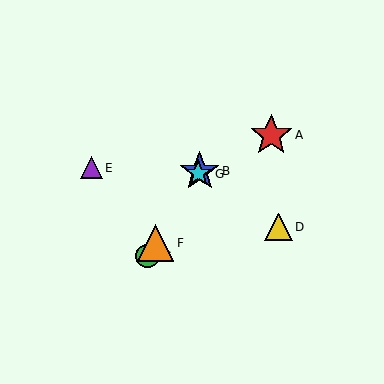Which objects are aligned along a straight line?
Objects B, C, F, G are aligned along a straight line.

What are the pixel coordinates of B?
Object B is at (200, 171).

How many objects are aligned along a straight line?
4 objects (B, C, F, G) are aligned along a straight line.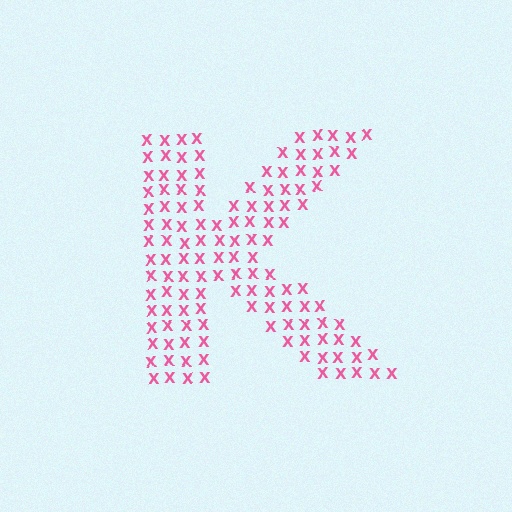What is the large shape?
The large shape is the letter K.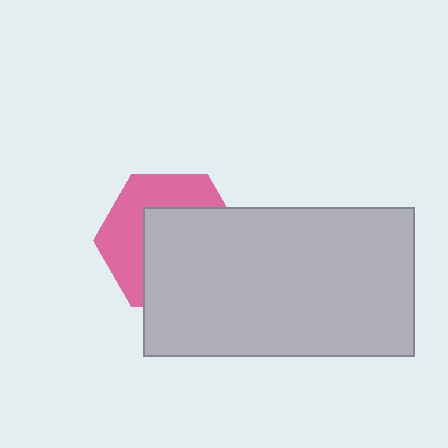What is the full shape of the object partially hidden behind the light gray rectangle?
The partially hidden object is a pink hexagon.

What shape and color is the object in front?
The object in front is a light gray rectangle.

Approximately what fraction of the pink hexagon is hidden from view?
Roughly 56% of the pink hexagon is hidden behind the light gray rectangle.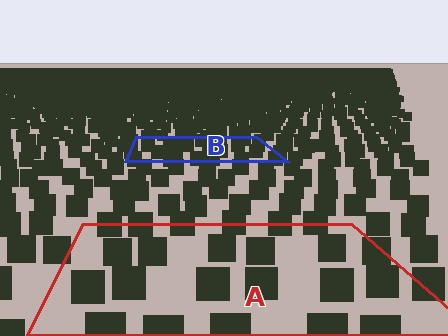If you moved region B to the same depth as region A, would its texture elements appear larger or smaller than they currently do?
They would appear larger. At a closer depth, the same texture elements are projected at a bigger on-screen size.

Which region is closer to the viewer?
Region A is closer. The texture elements there are larger and more spread out.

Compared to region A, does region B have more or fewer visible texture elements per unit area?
Region B has more texture elements per unit area — they are packed more densely because it is farther away.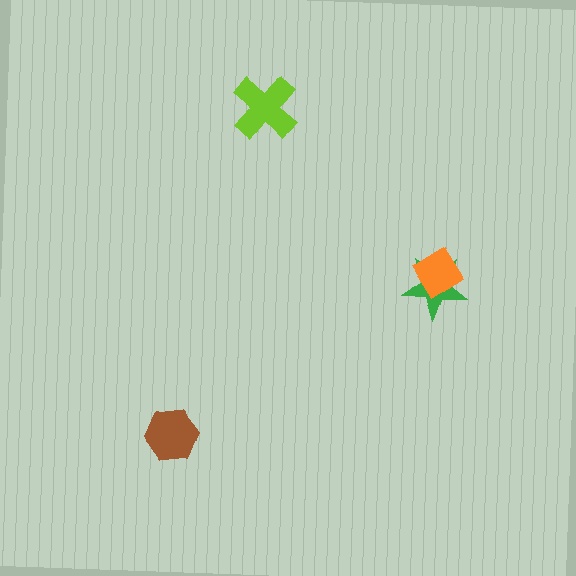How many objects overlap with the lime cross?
0 objects overlap with the lime cross.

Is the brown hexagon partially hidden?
No, no other shape covers it.